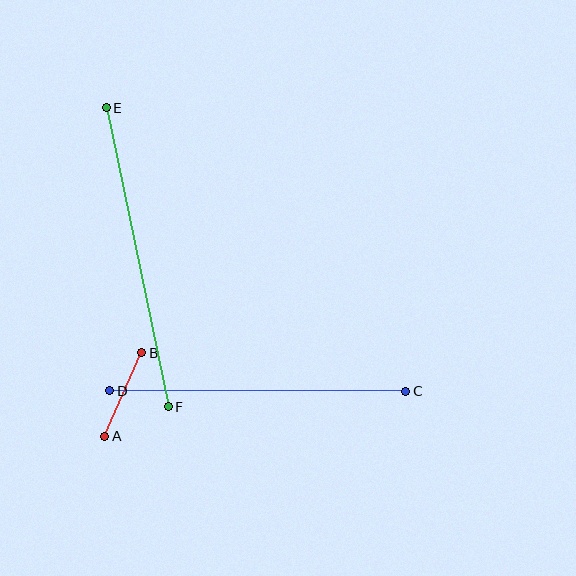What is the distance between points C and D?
The distance is approximately 296 pixels.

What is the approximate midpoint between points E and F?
The midpoint is at approximately (137, 257) pixels.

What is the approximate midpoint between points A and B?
The midpoint is at approximately (123, 394) pixels.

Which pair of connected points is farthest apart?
Points E and F are farthest apart.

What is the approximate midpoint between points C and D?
The midpoint is at approximately (258, 391) pixels.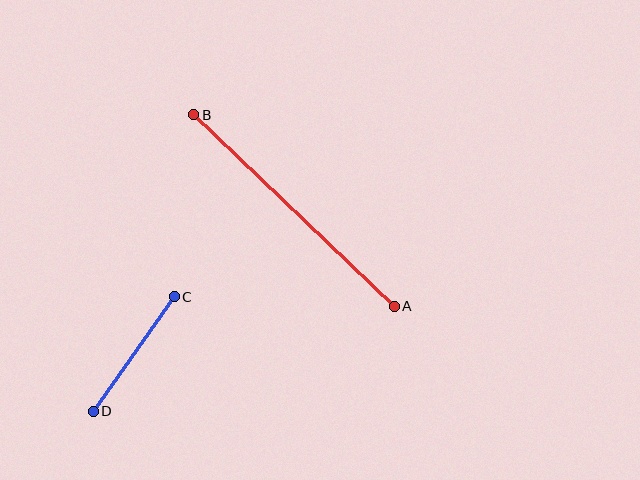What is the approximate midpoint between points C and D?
The midpoint is at approximately (134, 354) pixels.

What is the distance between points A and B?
The distance is approximately 277 pixels.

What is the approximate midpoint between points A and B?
The midpoint is at approximately (294, 210) pixels.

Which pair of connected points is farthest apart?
Points A and B are farthest apart.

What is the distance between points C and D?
The distance is approximately 140 pixels.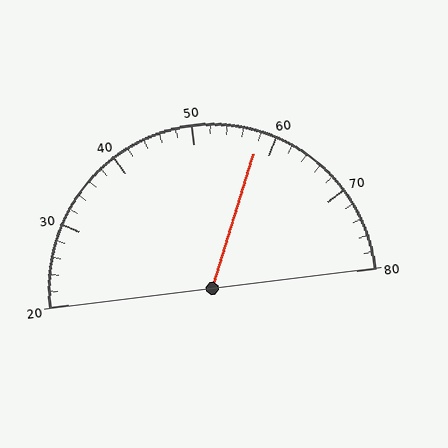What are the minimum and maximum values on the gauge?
The gauge ranges from 20 to 80.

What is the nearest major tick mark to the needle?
The nearest major tick mark is 60.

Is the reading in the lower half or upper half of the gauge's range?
The reading is in the upper half of the range (20 to 80).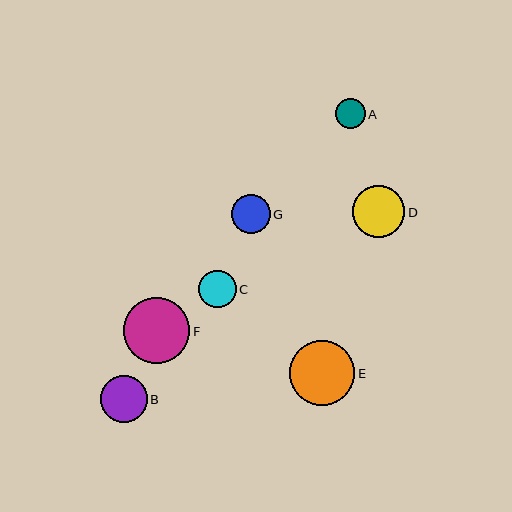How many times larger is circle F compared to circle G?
Circle F is approximately 1.7 times the size of circle G.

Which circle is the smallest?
Circle A is the smallest with a size of approximately 30 pixels.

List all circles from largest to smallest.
From largest to smallest: F, E, D, B, G, C, A.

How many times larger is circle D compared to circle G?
Circle D is approximately 1.4 times the size of circle G.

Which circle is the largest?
Circle F is the largest with a size of approximately 66 pixels.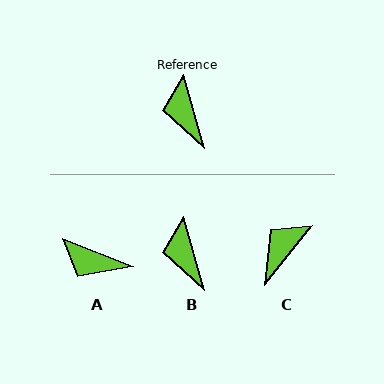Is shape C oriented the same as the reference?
No, it is off by about 54 degrees.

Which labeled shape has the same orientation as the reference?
B.